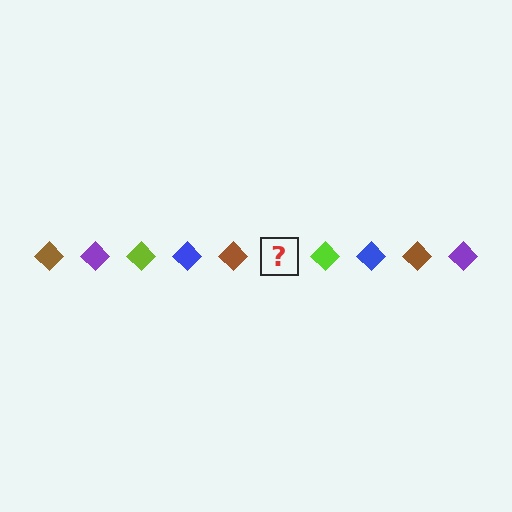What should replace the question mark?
The question mark should be replaced with a purple diamond.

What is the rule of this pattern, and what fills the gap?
The rule is that the pattern cycles through brown, purple, lime, blue diamonds. The gap should be filled with a purple diamond.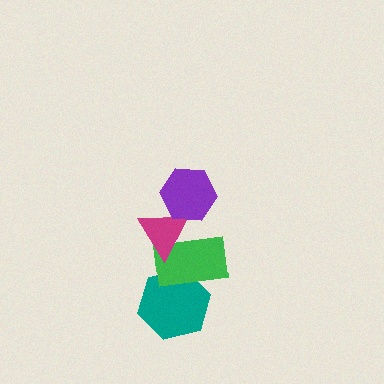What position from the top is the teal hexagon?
The teal hexagon is 4th from the top.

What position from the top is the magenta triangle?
The magenta triangle is 2nd from the top.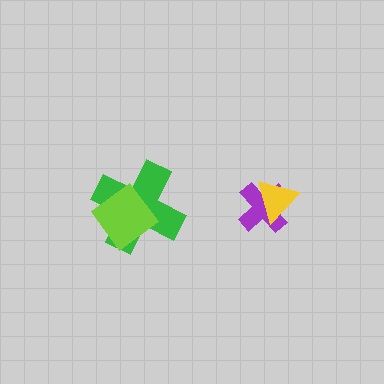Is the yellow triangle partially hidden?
No, no other shape covers it.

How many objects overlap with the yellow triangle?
1 object overlaps with the yellow triangle.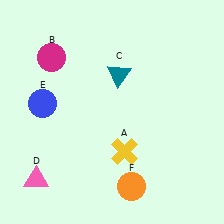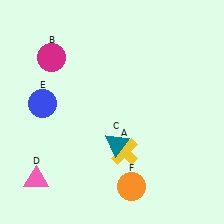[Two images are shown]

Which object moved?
The teal triangle (C) moved down.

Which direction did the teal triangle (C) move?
The teal triangle (C) moved down.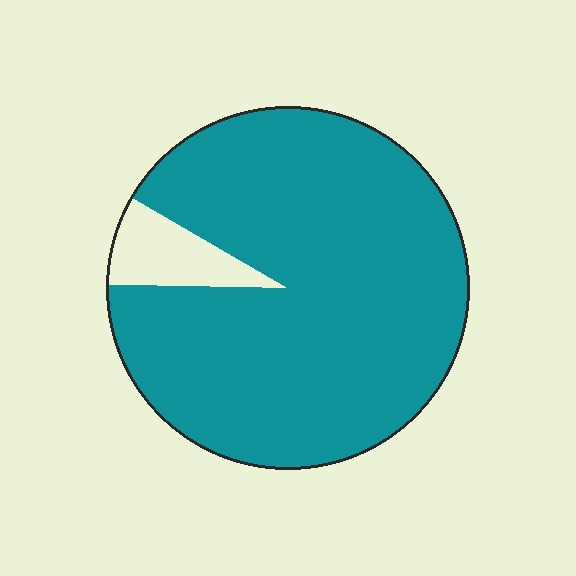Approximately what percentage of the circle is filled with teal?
Approximately 90%.